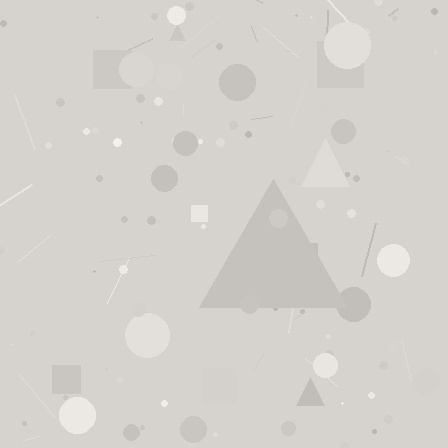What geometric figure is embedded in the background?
A triangle is embedded in the background.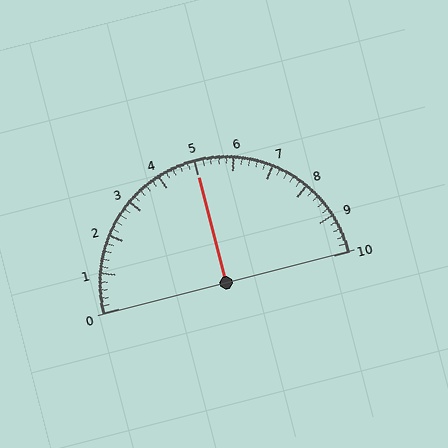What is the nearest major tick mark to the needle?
The nearest major tick mark is 5.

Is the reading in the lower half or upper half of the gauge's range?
The reading is in the upper half of the range (0 to 10).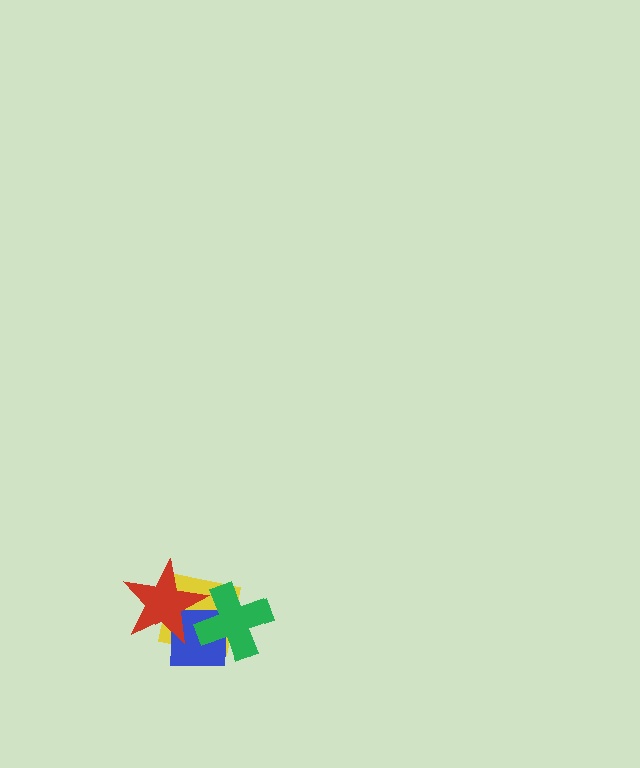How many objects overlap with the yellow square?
3 objects overlap with the yellow square.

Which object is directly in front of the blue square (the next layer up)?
The green cross is directly in front of the blue square.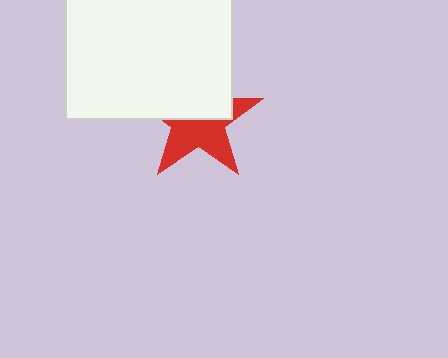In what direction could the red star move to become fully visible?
The red star could move down. That would shift it out from behind the white square entirely.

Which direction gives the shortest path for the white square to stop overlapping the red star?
Moving up gives the shortest separation.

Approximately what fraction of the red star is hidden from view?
Roughly 48% of the red star is hidden behind the white square.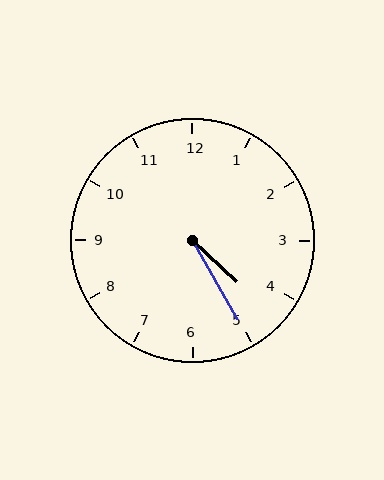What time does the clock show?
4:25.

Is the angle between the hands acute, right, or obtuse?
It is acute.